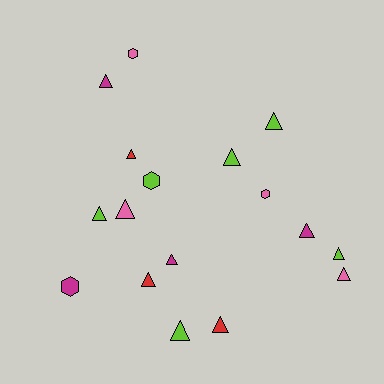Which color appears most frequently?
Lime, with 6 objects.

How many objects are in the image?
There are 17 objects.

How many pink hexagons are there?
There are 2 pink hexagons.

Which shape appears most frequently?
Triangle, with 13 objects.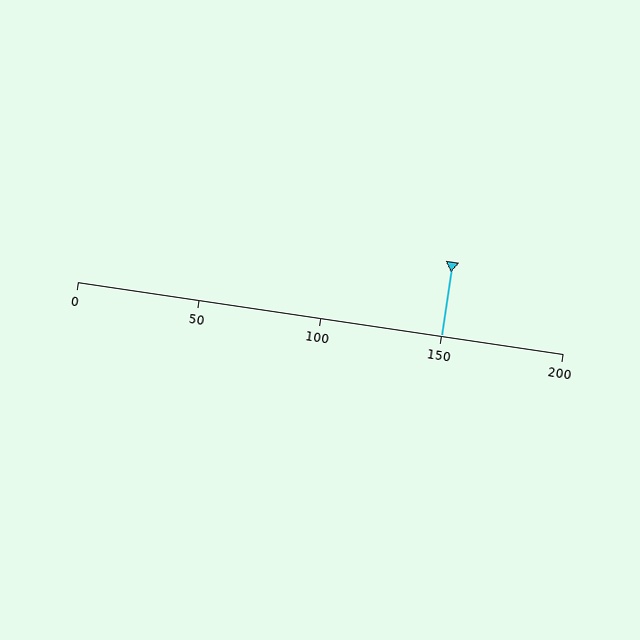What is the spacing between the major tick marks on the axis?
The major ticks are spaced 50 apart.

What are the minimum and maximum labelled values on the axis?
The axis runs from 0 to 200.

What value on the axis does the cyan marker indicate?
The marker indicates approximately 150.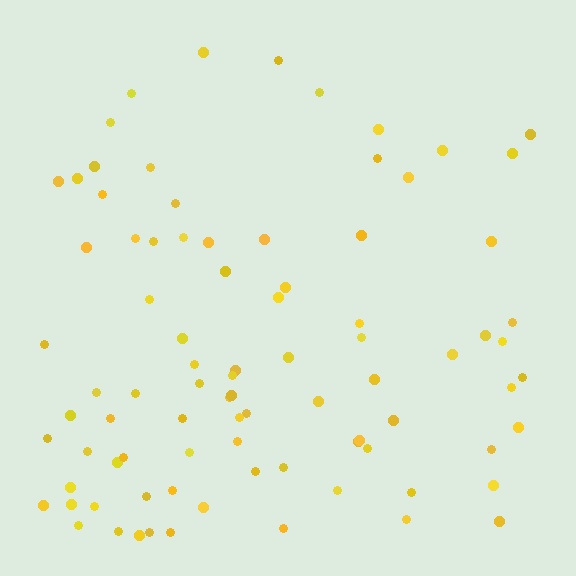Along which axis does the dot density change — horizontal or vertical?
Vertical.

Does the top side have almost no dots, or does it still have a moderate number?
Still a moderate number, just noticeably fewer than the bottom.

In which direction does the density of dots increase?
From top to bottom, with the bottom side densest.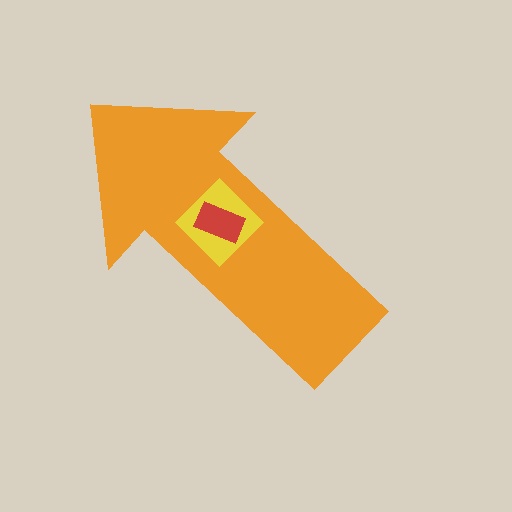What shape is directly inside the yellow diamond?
The red rectangle.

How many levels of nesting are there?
3.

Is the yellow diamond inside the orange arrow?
Yes.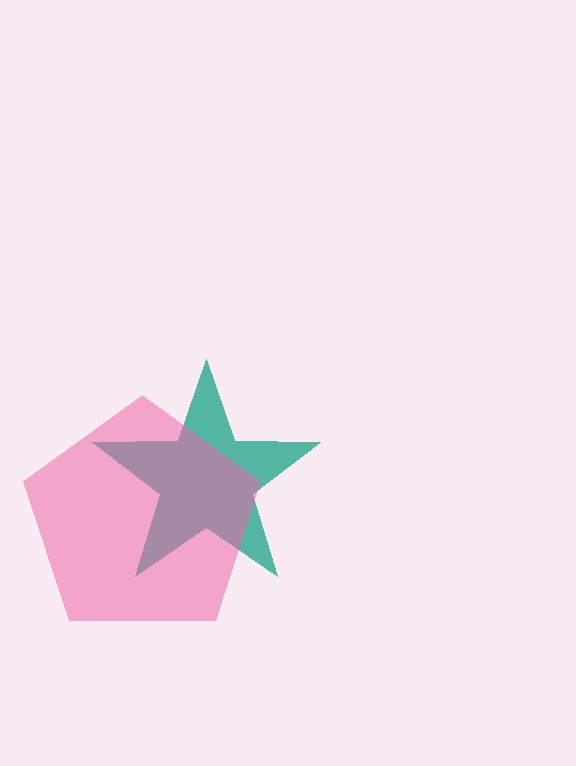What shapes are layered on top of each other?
The layered shapes are: a teal star, a pink pentagon.